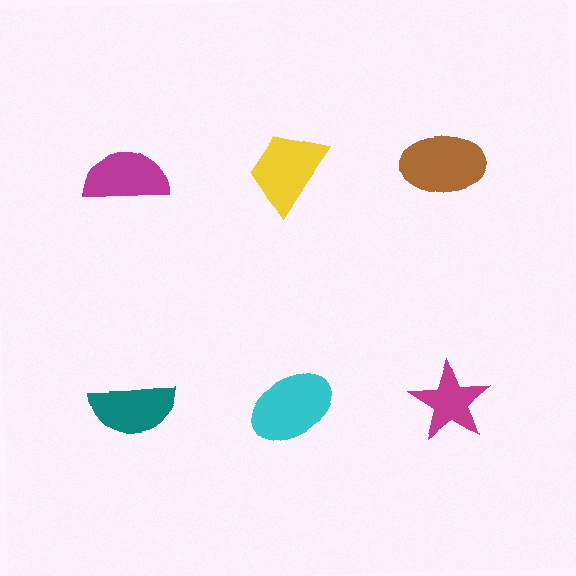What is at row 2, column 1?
A teal semicircle.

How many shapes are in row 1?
3 shapes.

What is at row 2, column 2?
A cyan ellipse.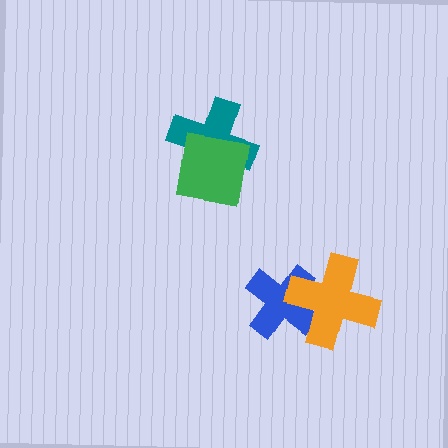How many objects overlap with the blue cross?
1 object overlaps with the blue cross.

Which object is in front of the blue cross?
The orange cross is in front of the blue cross.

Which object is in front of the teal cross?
The green square is in front of the teal cross.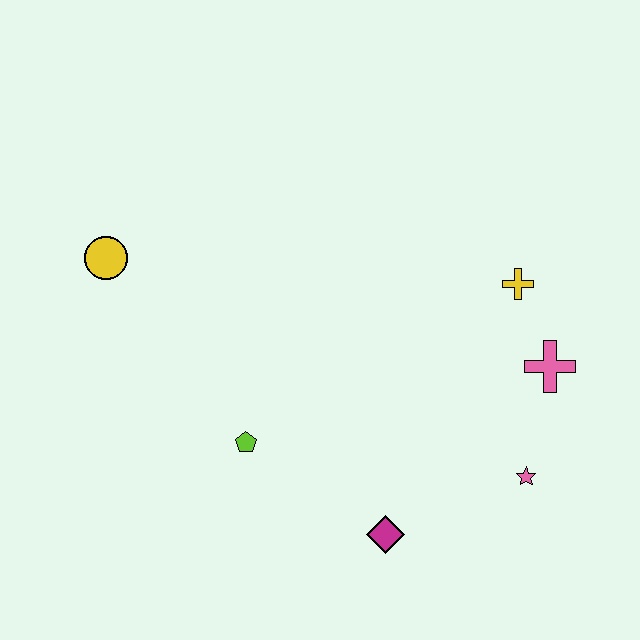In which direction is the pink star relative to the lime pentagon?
The pink star is to the right of the lime pentagon.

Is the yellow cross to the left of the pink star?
Yes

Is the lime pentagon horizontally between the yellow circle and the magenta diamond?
Yes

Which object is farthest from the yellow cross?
The yellow circle is farthest from the yellow cross.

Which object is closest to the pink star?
The pink cross is closest to the pink star.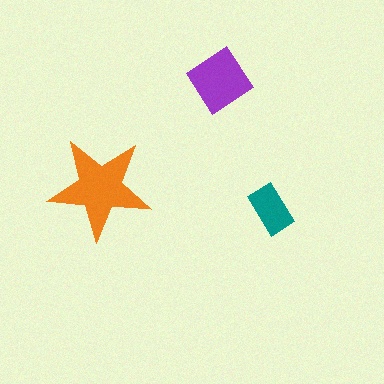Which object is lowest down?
The teal rectangle is bottommost.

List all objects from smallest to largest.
The teal rectangle, the purple diamond, the orange star.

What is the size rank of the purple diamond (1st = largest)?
2nd.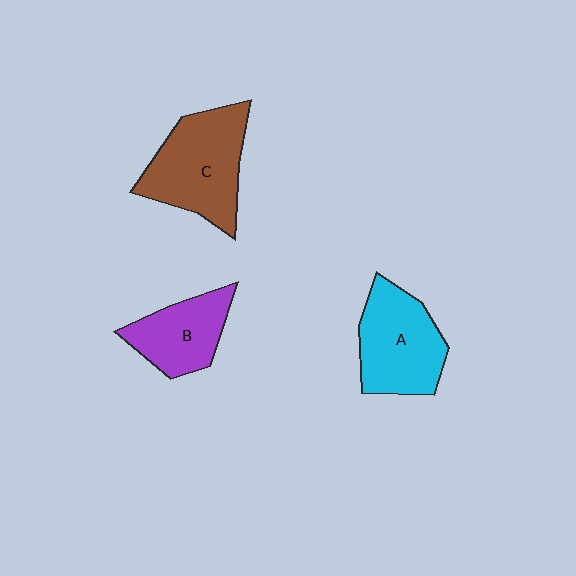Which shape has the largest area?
Shape C (brown).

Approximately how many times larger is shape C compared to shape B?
Approximately 1.5 times.